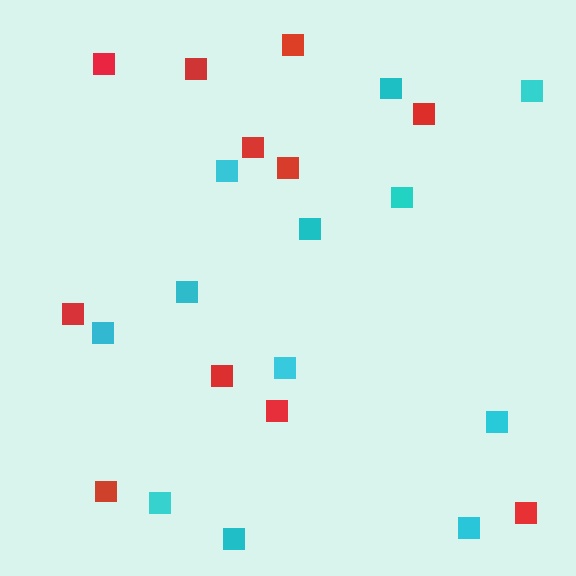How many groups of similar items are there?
There are 2 groups: one group of cyan squares (12) and one group of red squares (11).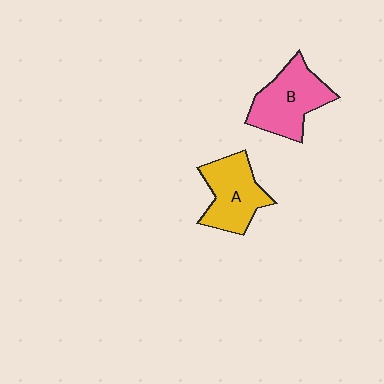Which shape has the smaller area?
Shape A (yellow).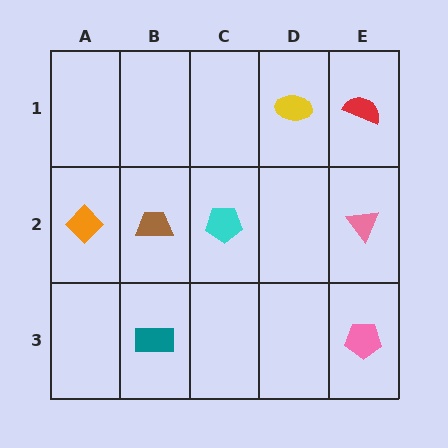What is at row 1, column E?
A red semicircle.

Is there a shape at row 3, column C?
No, that cell is empty.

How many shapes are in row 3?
2 shapes.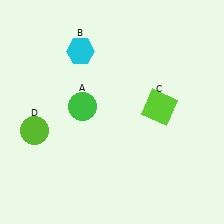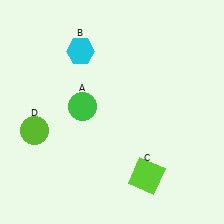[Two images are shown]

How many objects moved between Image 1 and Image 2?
1 object moved between the two images.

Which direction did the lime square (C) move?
The lime square (C) moved down.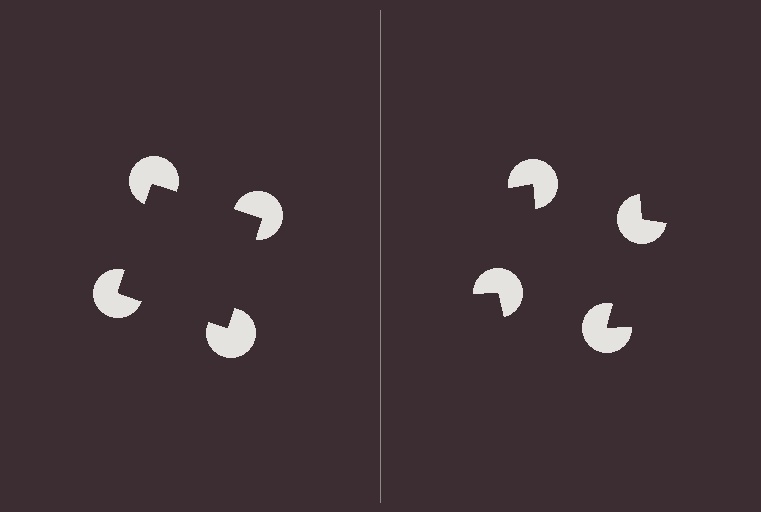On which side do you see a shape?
An illusory square appears on the left side. On the right side the wedge cuts are rotated, so no coherent shape forms.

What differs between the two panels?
The pac-man discs are positioned identically on both sides; only the wedge orientations differ. On the left they align to a square; on the right they are misaligned.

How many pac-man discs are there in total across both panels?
8 — 4 on each side.